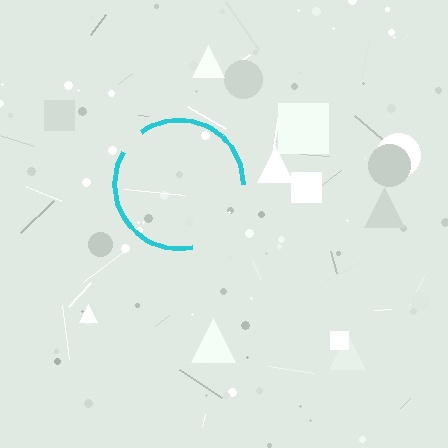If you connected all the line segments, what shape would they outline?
They would outline a circle.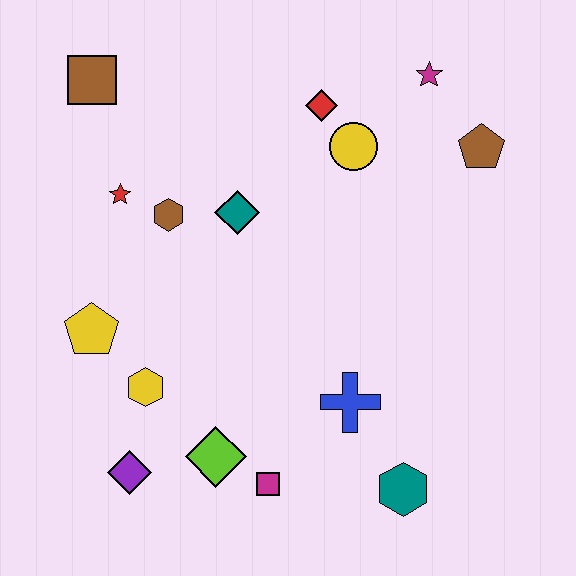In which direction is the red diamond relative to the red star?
The red diamond is to the right of the red star.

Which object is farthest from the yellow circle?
The purple diamond is farthest from the yellow circle.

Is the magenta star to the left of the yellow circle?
No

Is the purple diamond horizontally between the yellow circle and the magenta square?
No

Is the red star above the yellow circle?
No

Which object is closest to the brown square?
The red star is closest to the brown square.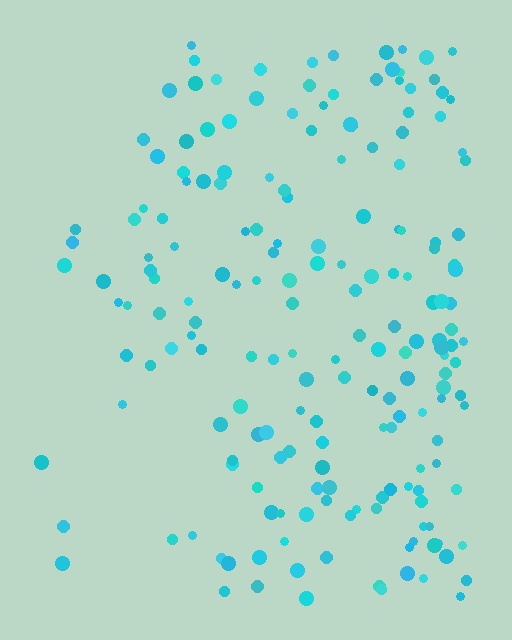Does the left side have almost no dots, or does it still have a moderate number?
Still a moderate number, just noticeably fewer than the right.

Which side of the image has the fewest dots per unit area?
The left.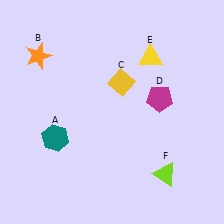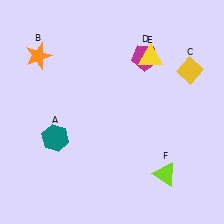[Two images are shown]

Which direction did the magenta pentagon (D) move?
The magenta pentagon (D) moved up.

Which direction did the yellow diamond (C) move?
The yellow diamond (C) moved right.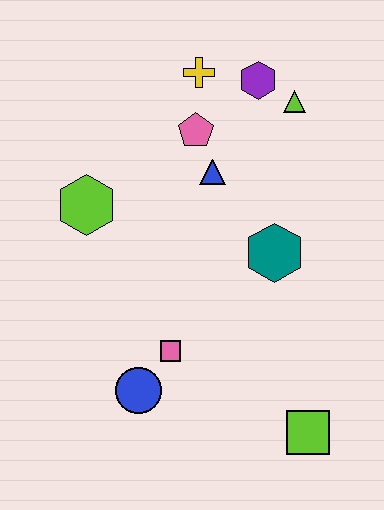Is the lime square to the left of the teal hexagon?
No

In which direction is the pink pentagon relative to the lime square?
The pink pentagon is above the lime square.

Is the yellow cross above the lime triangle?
Yes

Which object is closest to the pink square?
The blue circle is closest to the pink square.